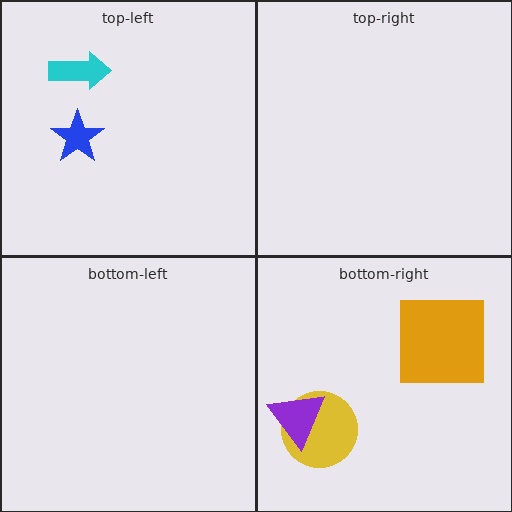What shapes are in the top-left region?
The blue star, the cyan arrow.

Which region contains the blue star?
The top-left region.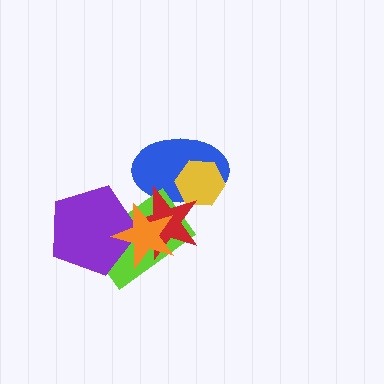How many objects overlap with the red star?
5 objects overlap with the red star.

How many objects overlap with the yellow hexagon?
2 objects overlap with the yellow hexagon.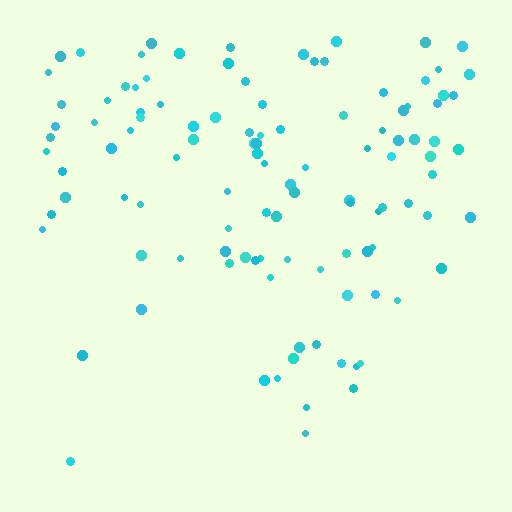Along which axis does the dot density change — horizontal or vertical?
Vertical.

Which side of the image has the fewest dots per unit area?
The bottom.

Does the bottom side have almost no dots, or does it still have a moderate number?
Still a moderate number, just noticeably fewer than the top.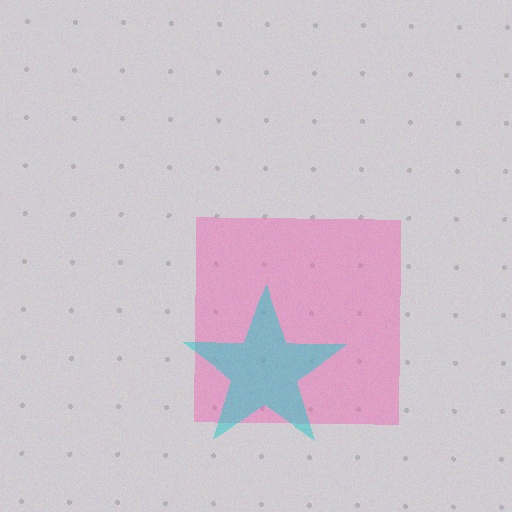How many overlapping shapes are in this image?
There are 2 overlapping shapes in the image.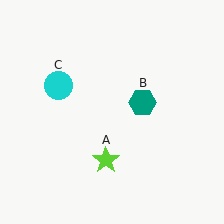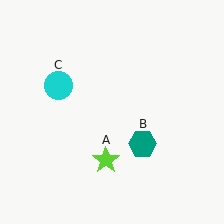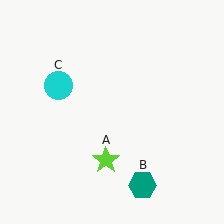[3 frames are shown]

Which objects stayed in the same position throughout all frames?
Lime star (object A) and cyan circle (object C) remained stationary.